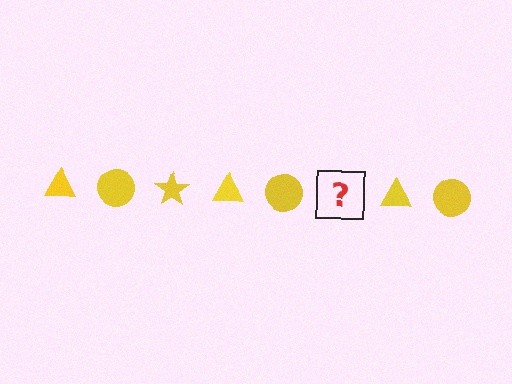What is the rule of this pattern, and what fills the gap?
The rule is that the pattern cycles through triangle, circle, star shapes in yellow. The gap should be filled with a yellow star.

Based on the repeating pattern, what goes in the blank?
The blank should be a yellow star.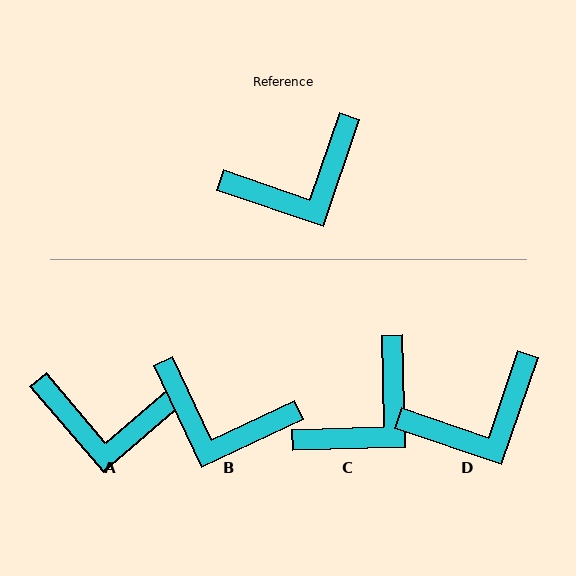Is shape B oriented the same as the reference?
No, it is off by about 46 degrees.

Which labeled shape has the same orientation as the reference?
D.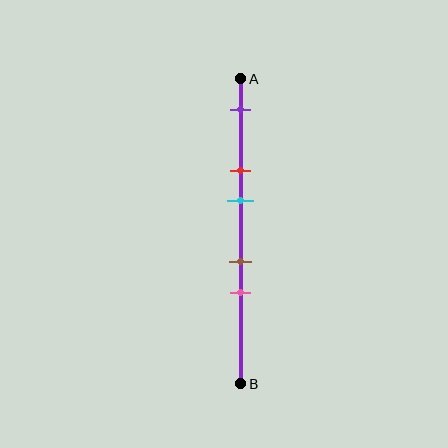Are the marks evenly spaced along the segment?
No, the marks are not evenly spaced.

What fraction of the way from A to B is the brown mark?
The brown mark is approximately 60% (0.6) of the way from A to B.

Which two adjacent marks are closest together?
The brown and pink marks are the closest adjacent pair.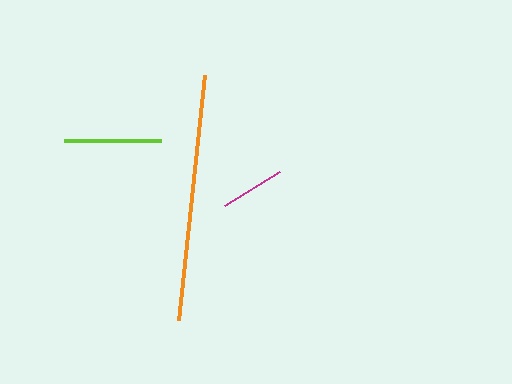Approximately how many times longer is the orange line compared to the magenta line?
The orange line is approximately 3.8 times the length of the magenta line.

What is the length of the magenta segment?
The magenta segment is approximately 64 pixels long.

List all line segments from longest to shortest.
From longest to shortest: orange, lime, magenta.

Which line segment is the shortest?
The magenta line is the shortest at approximately 64 pixels.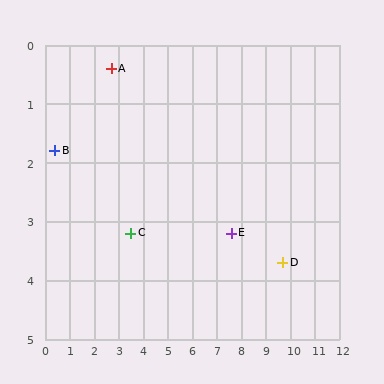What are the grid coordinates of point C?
Point C is at approximately (3.5, 3.2).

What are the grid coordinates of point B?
Point B is at approximately (0.4, 1.8).